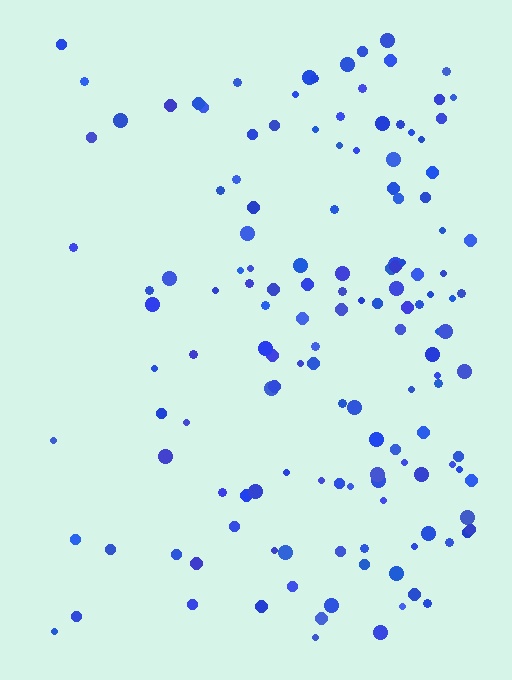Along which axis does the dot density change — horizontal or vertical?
Horizontal.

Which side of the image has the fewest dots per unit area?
The left.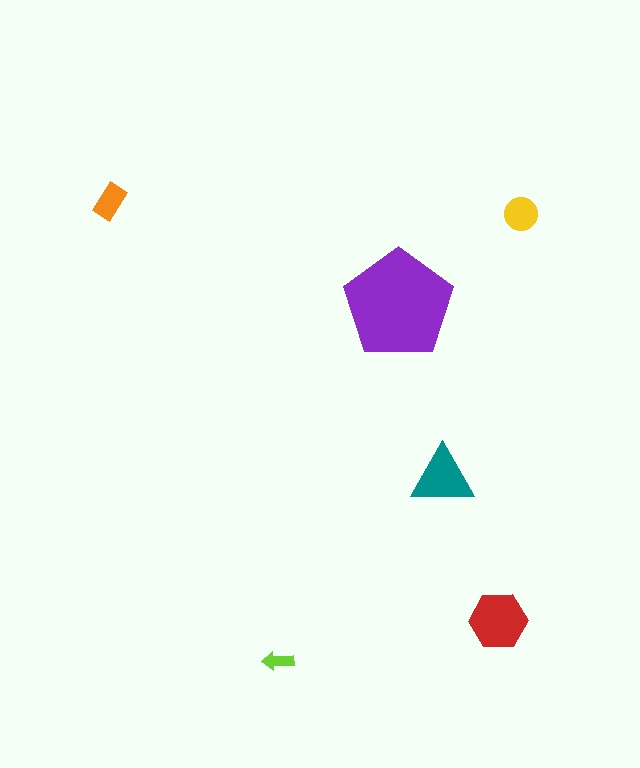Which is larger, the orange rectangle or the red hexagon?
The red hexagon.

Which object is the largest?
The purple pentagon.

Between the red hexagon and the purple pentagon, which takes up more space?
The purple pentagon.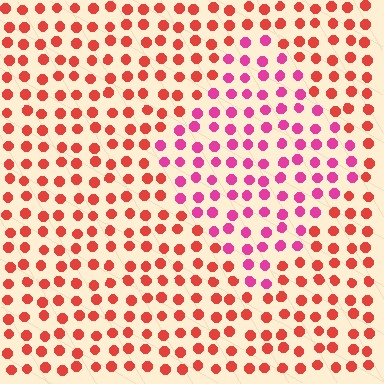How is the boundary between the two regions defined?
The boundary is defined purely by a slight shift in hue (about 39 degrees). Spacing, size, and orientation are identical on both sides.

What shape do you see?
I see a diamond.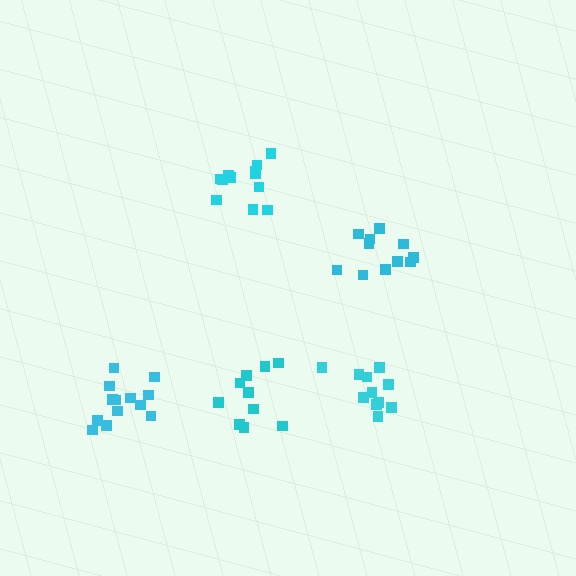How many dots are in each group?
Group 1: 12 dots, Group 2: 11 dots, Group 3: 13 dots, Group 4: 11 dots, Group 5: 10 dots (57 total).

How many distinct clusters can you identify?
There are 5 distinct clusters.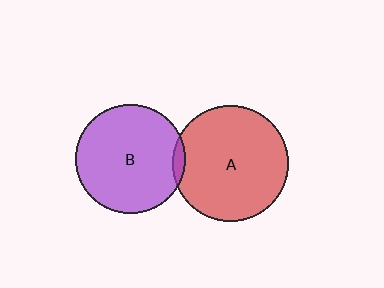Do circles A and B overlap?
Yes.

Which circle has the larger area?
Circle A (red).